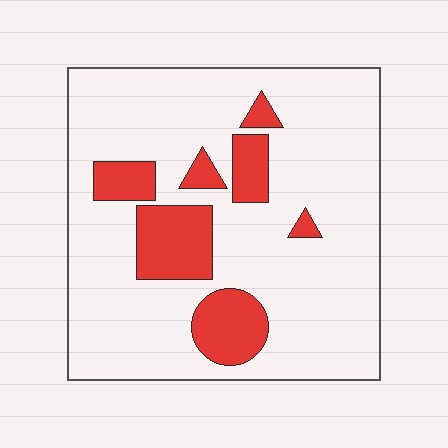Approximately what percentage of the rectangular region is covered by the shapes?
Approximately 20%.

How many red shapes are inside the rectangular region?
7.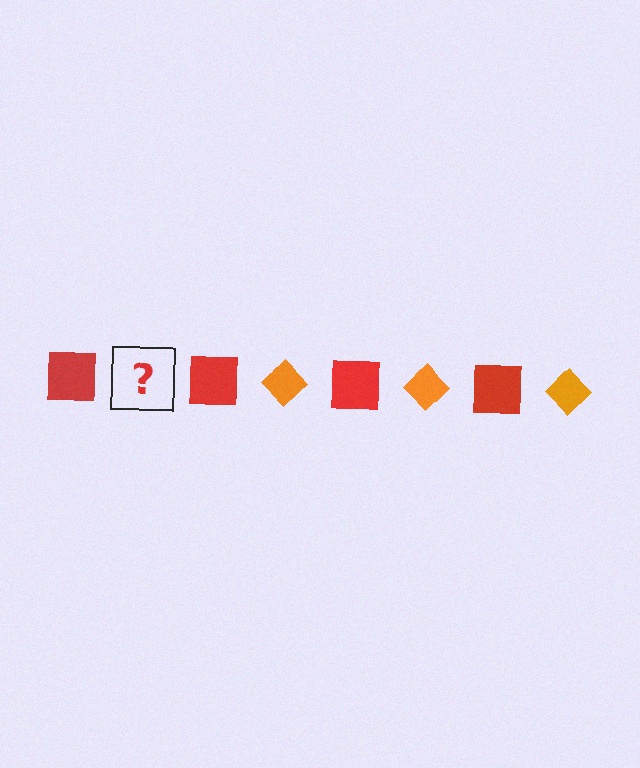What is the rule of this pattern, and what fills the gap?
The rule is that the pattern alternates between red square and orange diamond. The gap should be filled with an orange diamond.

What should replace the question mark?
The question mark should be replaced with an orange diamond.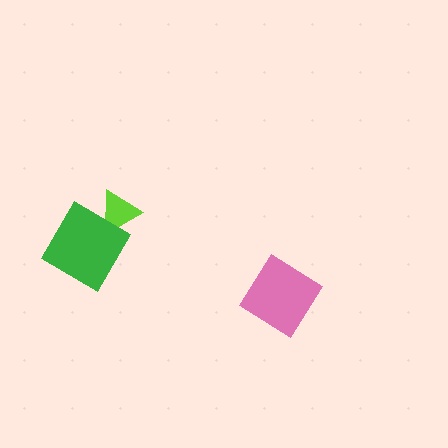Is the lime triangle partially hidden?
Yes, it is partially covered by another shape.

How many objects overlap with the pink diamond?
0 objects overlap with the pink diamond.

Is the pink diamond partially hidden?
No, no other shape covers it.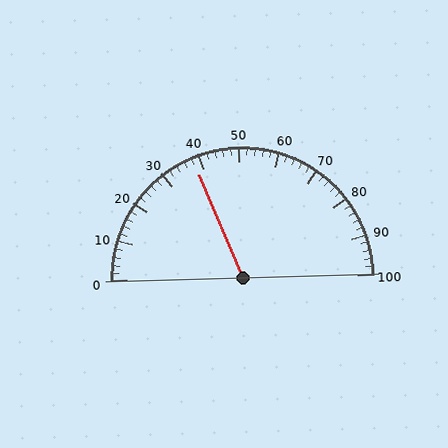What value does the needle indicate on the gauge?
The needle indicates approximately 38.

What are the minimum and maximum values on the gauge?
The gauge ranges from 0 to 100.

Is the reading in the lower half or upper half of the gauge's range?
The reading is in the lower half of the range (0 to 100).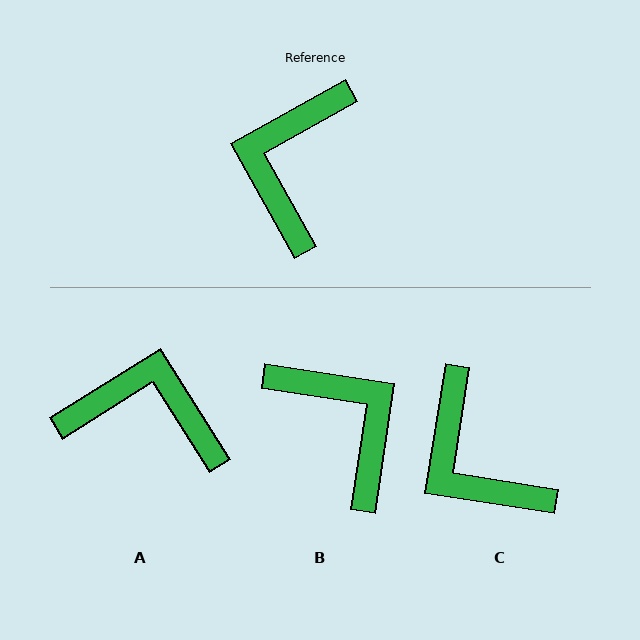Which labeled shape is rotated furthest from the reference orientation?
B, about 128 degrees away.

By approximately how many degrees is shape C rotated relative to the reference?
Approximately 52 degrees counter-clockwise.